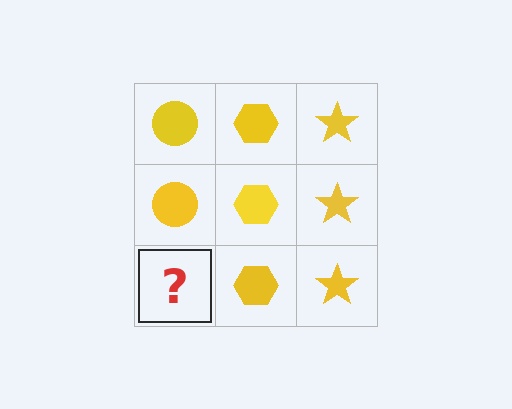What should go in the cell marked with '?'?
The missing cell should contain a yellow circle.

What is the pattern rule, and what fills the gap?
The rule is that each column has a consistent shape. The gap should be filled with a yellow circle.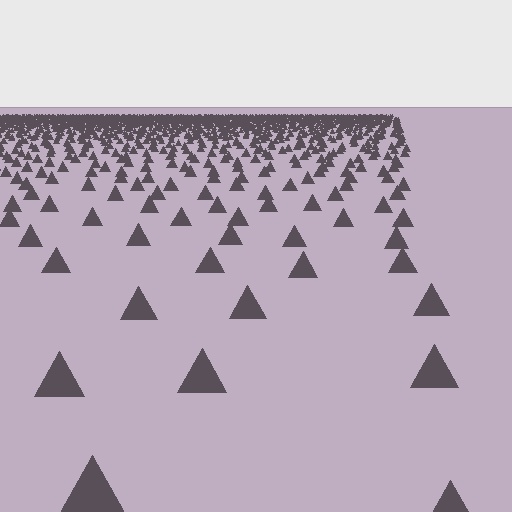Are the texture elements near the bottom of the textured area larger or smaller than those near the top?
Larger. Near the bottom, elements are closer to the viewer and appear at a bigger on-screen size.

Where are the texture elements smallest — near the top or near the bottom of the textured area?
Near the top.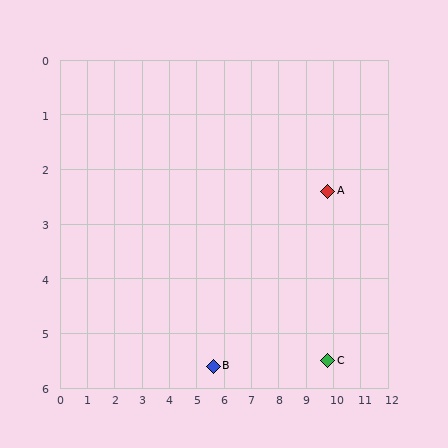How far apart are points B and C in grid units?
Points B and C are about 4.2 grid units apart.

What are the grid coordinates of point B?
Point B is at approximately (5.6, 5.6).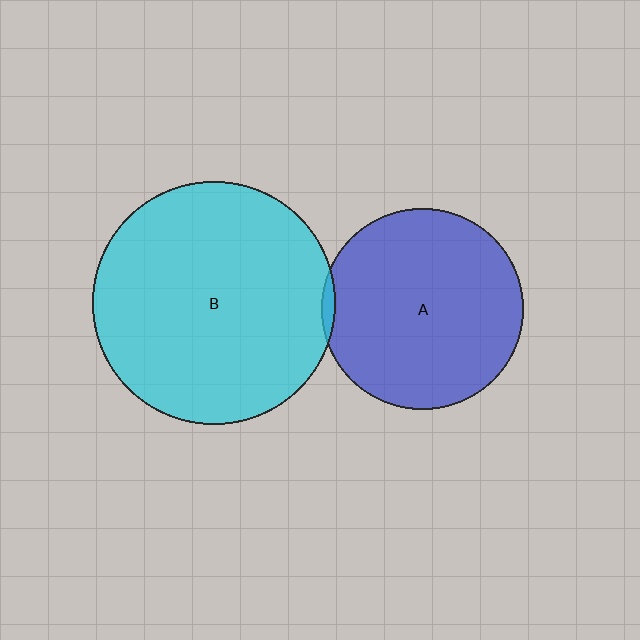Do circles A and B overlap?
Yes.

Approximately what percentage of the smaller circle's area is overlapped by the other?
Approximately 5%.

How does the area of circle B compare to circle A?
Approximately 1.5 times.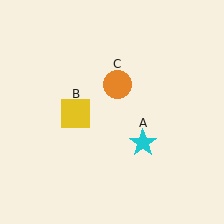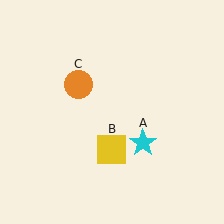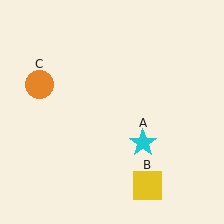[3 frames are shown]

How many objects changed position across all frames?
2 objects changed position: yellow square (object B), orange circle (object C).